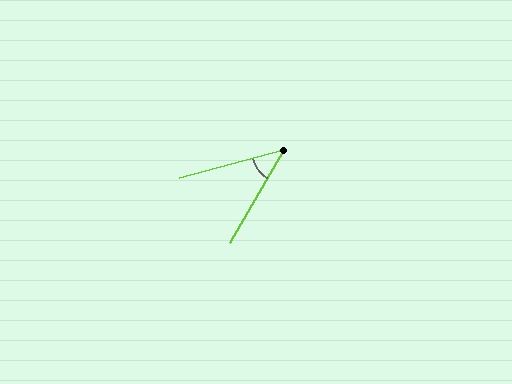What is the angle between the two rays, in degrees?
Approximately 45 degrees.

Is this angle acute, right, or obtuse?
It is acute.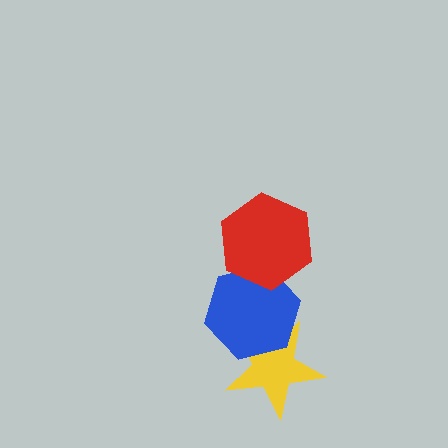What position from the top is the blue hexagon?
The blue hexagon is 2nd from the top.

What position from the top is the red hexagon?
The red hexagon is 1st from the top.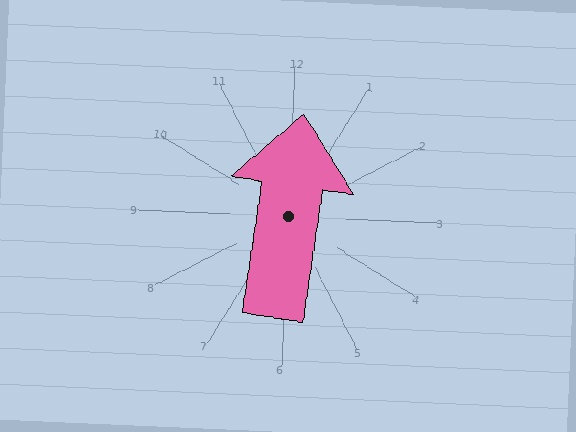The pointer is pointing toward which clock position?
Roughly 12 o'clock.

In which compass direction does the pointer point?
North.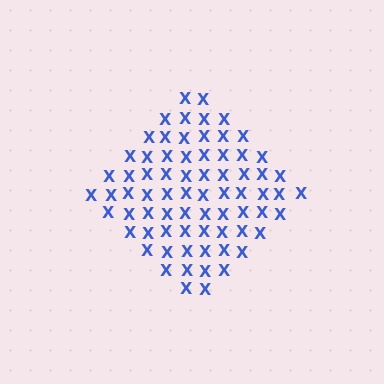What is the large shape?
The large shape is a diamond.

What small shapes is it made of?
It is made of small letter X's.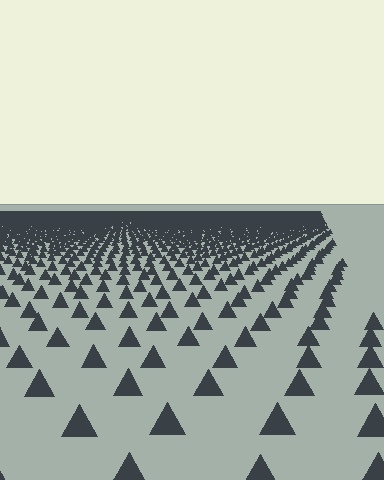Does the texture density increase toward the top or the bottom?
Density increases toward the top.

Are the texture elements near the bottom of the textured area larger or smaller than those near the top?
Larger. Near the bottom, elements are closer to the viewer and appear at a bigger on-screen size.